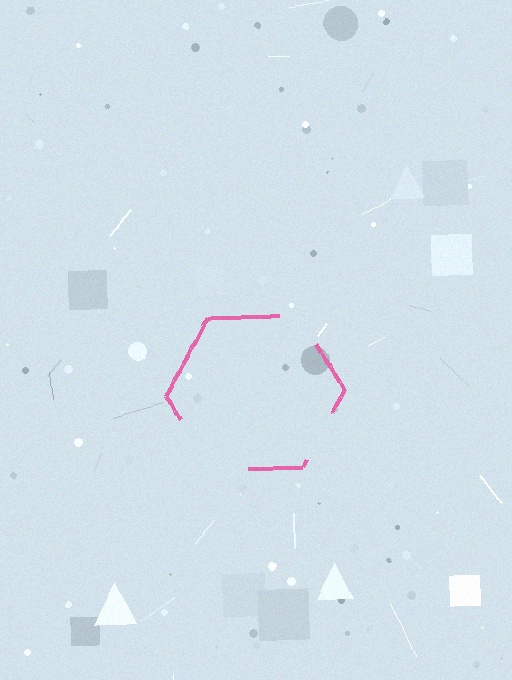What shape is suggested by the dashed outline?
The dashed outline suggests a hexagon.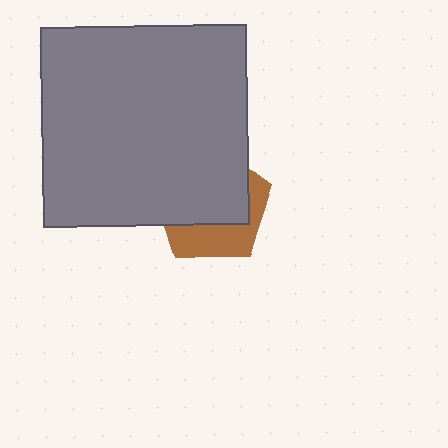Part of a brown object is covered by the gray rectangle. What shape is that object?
It is a pentagon.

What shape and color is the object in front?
The object in front is a gray rectangle.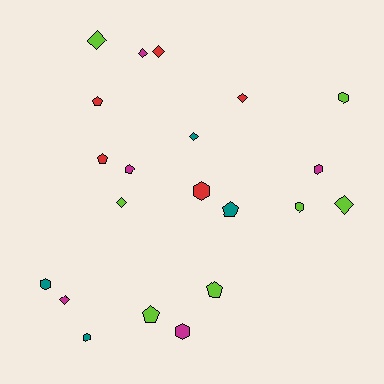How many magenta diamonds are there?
There are 2 magenta diamonds.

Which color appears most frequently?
Lime, with 7 objects.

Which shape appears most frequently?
Diamond, with 8 objects.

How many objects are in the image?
There are 21 objects.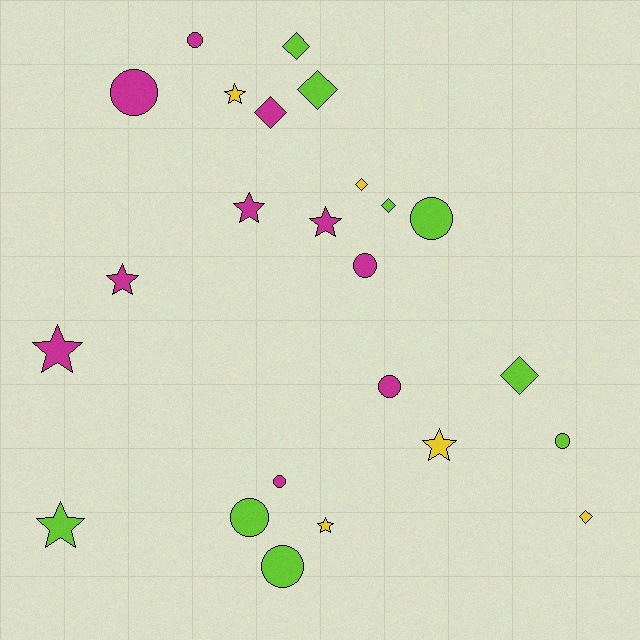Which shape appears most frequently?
Circle, with 9 objects.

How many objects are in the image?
There are 24 objects.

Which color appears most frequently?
Magenta, with 10 objects.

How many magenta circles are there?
There are 5 magenta circles.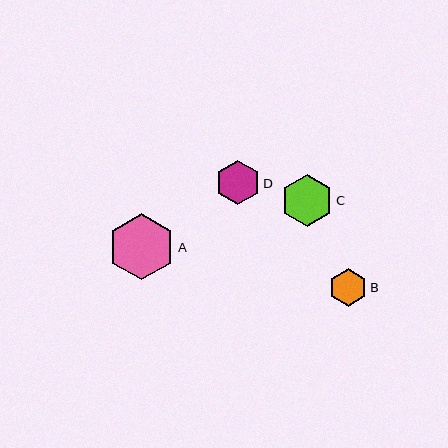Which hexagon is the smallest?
Hexagon B is the smallest with a size of approximately 37 pixels.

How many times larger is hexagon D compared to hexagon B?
Hexagon D is approximately 1.2 times the size of hexagon B.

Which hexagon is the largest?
Hexagon A is the largest with a size of approximately 67 pixels.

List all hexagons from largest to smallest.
From largest to smallest: A, C, D, B.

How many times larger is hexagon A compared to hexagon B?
Hexagon A is approximately 1.8 times the size of hexagon B.